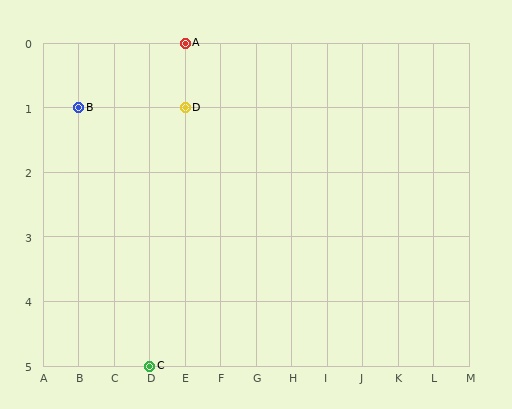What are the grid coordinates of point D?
Point D is at grid coordinates (E, 1).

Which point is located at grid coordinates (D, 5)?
Point C is at (D, 5).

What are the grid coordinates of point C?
Point C is at grid coordinates (D, 5).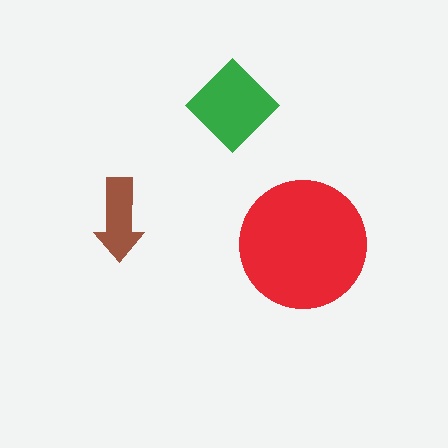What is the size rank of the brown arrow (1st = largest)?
3rd.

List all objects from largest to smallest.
The red circle, the green diamond, the brown arrow.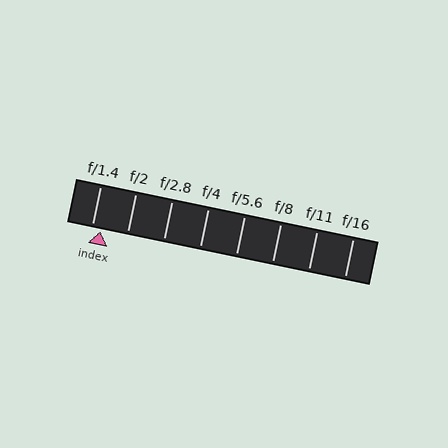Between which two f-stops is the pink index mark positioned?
The index mark is between f/1.4 and f/2.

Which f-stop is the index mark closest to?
The index mark is closest to f/1.4.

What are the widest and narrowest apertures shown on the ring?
The widest aperture shown is f/1.4 and the narrowest is f/16.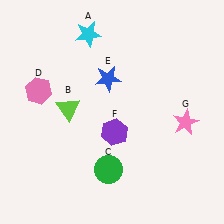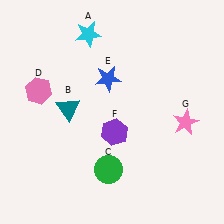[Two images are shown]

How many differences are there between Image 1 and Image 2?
There is 1 difference between the two images.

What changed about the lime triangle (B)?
In Image 1, B is lime. In Image 2, it changed to teal.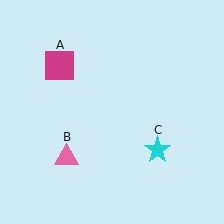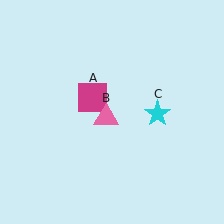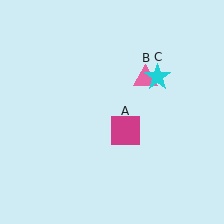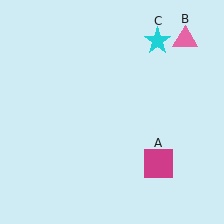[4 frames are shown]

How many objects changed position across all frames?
3 objects changed position: magenta square (object A), pink triangle (object B), cyan star (object C).